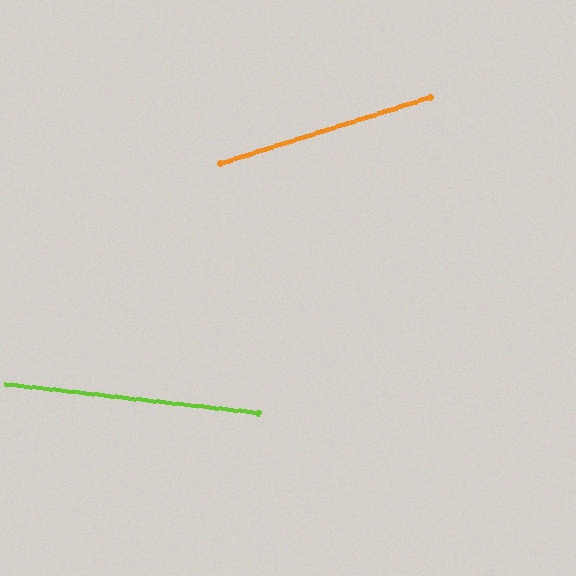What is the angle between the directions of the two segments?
Approximately 24 degrees.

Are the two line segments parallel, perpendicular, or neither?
Neither parallel nor perpendicular — they differ by about 24°.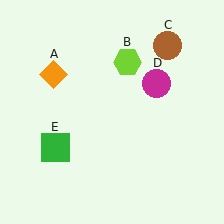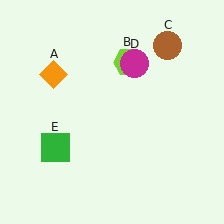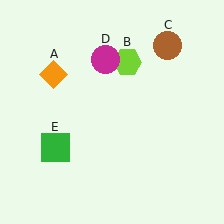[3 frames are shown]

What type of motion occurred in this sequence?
The magenta circle (object D) rotated counterclockwise around the center of the scene.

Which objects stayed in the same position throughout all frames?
Orange diamond (object A) and lime hexagon (object B) and brown circle (object C) and green square (object E) remained stationary.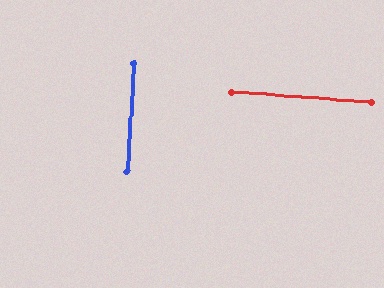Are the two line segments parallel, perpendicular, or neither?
Perpendicular — they meet at approximately 89°.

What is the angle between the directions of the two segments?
Approximately 89 degrees.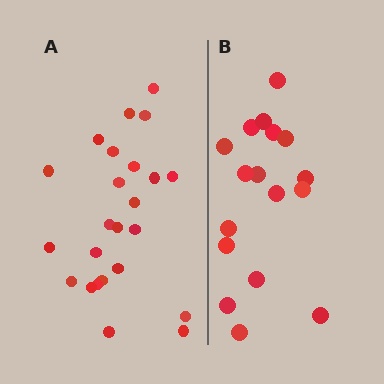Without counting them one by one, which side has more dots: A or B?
Region A (the left region) has more dots.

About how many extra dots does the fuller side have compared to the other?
Region A has roughly 8 or so more dots than region B.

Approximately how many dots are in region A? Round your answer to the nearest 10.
About 20 dots. (The exact count is 24, which rounds to 20.)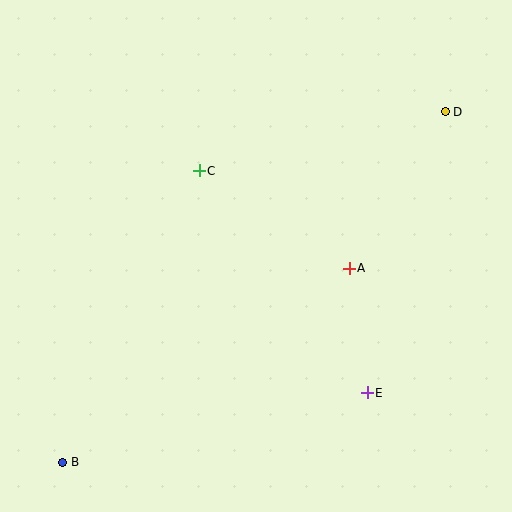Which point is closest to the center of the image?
Point A at (349, 268) is closest to the center.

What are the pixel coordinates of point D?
Point D is at (445, 112).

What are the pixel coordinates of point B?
Point B is at (63, 462).